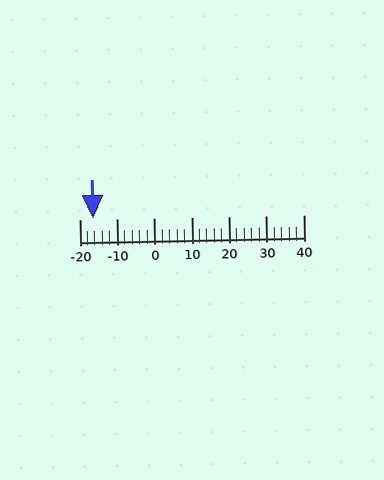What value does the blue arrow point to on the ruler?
The blue arrow points to approximately -16.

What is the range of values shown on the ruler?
The ruler shows values from -20 to 40.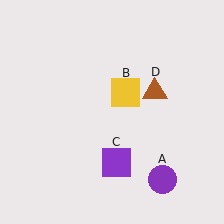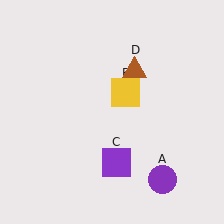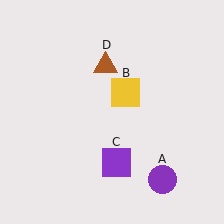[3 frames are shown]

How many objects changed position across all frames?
1 object changed position: brown triangle (object D).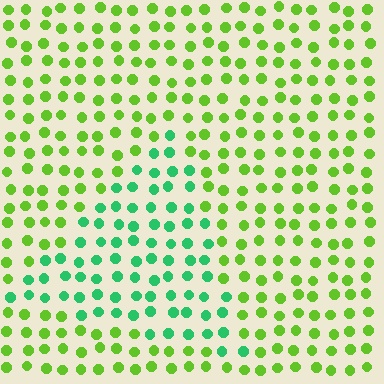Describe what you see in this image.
The image is filled with small lime elements in a uniform arrangement. A triangle-shaped region is visible where the elements are tinted to a slightly different hue, forming a subtle color boundary.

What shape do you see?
I see a triangle.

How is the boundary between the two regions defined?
The boundary is defined purely by a slight shift in hue (about 46 degrees). Spacing, size, and orientation are identical on both sides.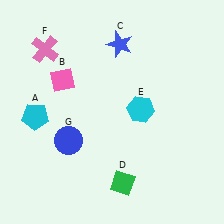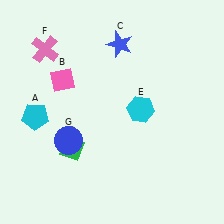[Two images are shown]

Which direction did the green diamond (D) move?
The green diamond (D) moved left.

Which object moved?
The green diamond (D) moved left.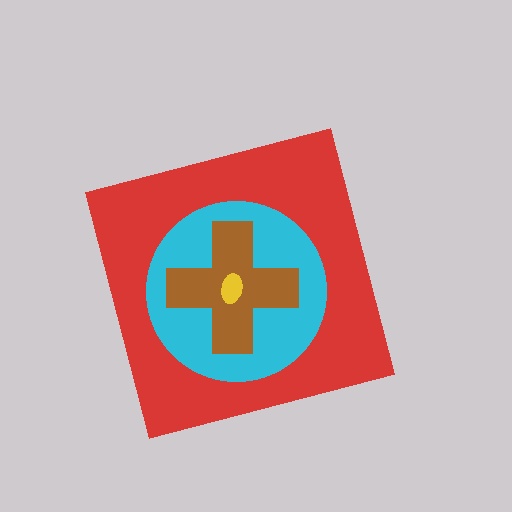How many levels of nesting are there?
4.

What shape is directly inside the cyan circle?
The brown cross.